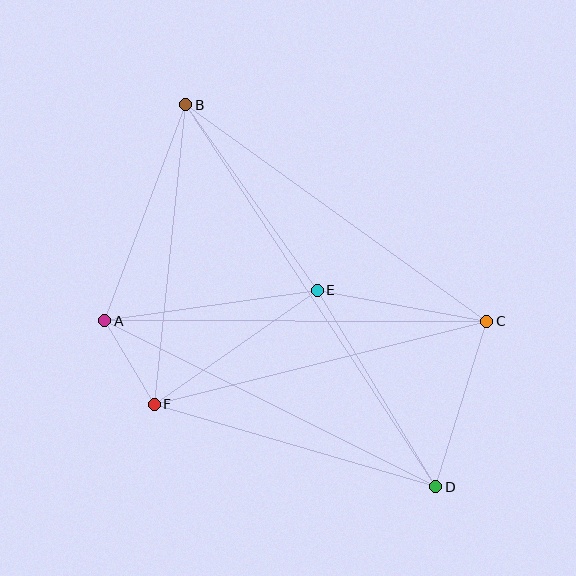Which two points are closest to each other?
Points A and F are closest to each other.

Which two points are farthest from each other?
Points B and D are farthest from each other.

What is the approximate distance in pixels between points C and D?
The distance between C and D is approximately 173 pixels.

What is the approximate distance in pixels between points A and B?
The distance between A and B is approximately 231 pixels.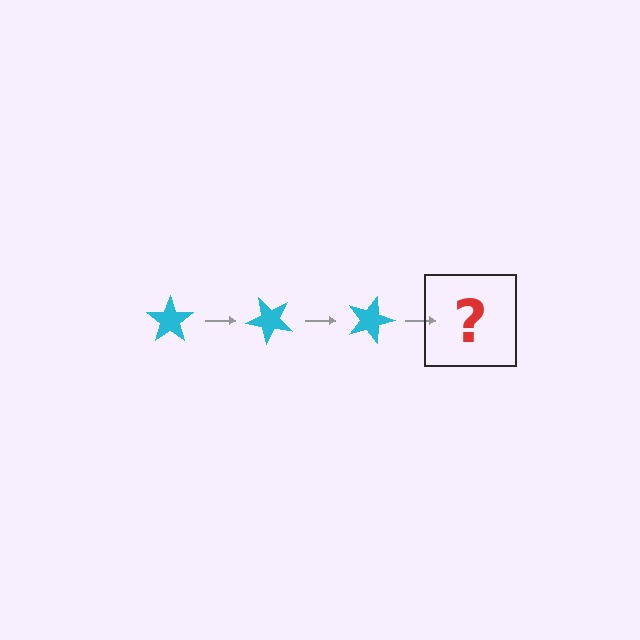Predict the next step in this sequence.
The next step is a cyan star rotated 135 degrees.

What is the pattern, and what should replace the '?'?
The pattern is that the star rotates 45 degrees each step. The '?' should be a cyan star rotated 135 degrees.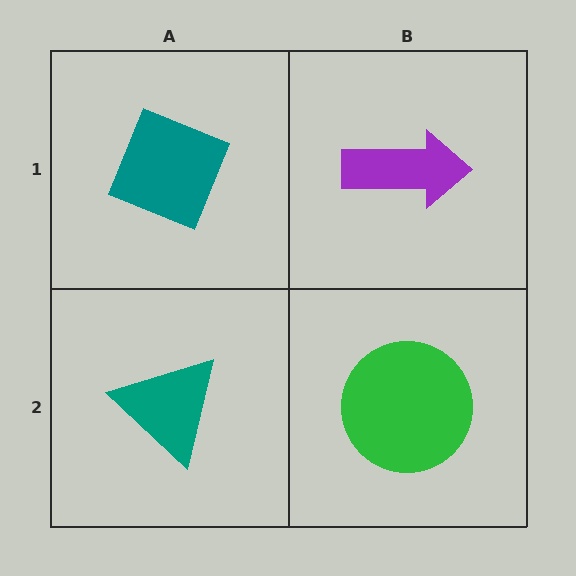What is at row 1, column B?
A purple arrow.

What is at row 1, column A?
A teal diamond.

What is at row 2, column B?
A green circle.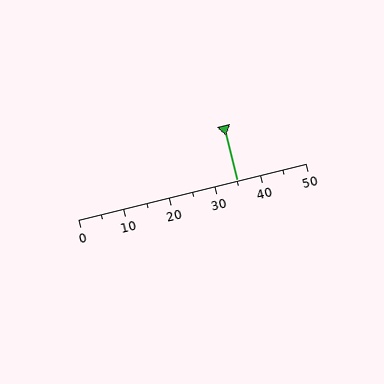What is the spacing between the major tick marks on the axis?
The major ticks are spaced 10 apart.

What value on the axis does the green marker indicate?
The marker indicates approximately 35.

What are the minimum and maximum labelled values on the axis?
The axis runs from 0 to 50.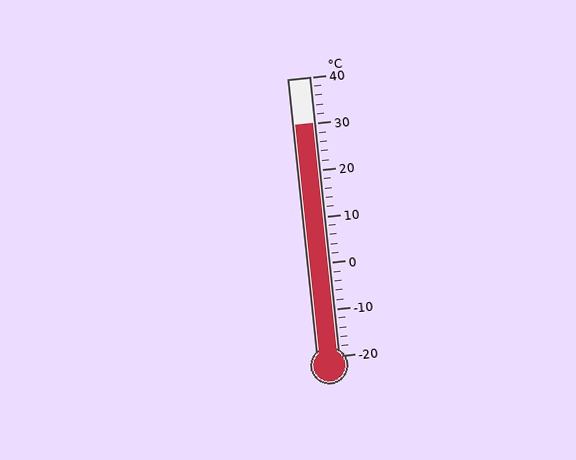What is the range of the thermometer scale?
The thermometer scale ranges from -20°C to 40°C.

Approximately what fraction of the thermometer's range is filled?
The thermometer is filled to approximately 85% of its range.